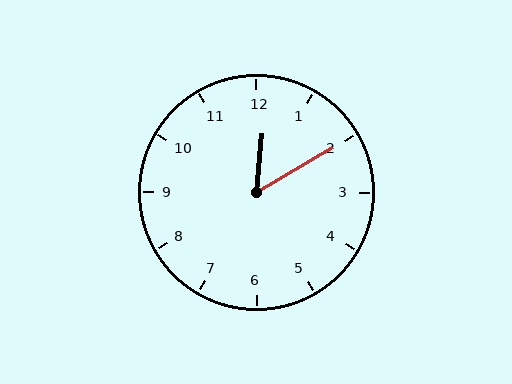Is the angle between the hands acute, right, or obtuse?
It is acute.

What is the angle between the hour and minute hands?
Approximately 55 degrees.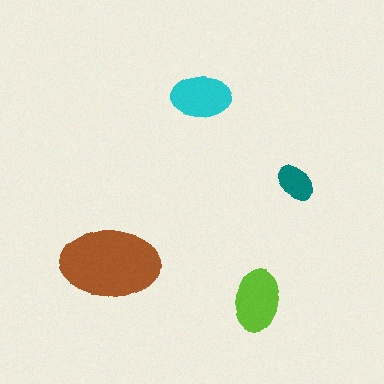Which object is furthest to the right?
The teal ellipse is rightmost.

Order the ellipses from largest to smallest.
the brown one, the lime one, the cyan one, the teal one.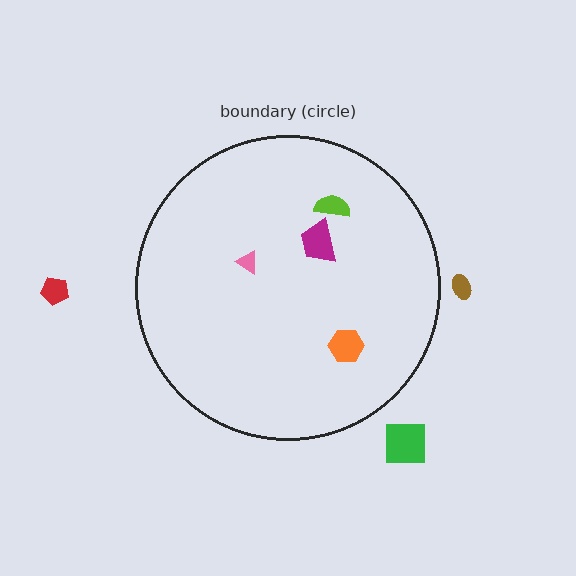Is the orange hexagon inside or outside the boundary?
Inside.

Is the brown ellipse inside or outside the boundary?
Outside.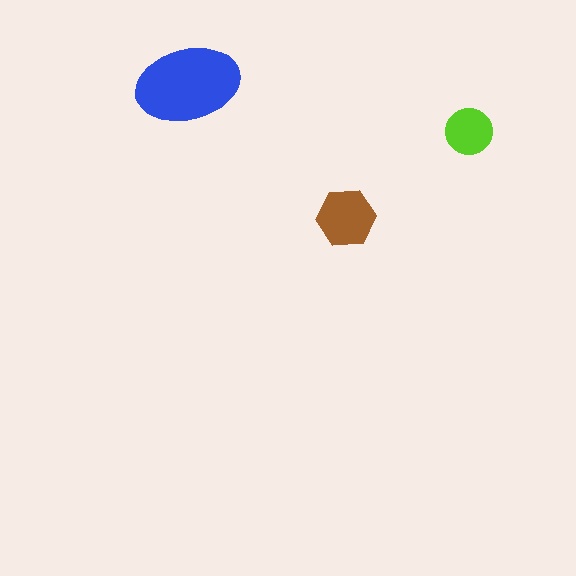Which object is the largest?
The blue ellipse.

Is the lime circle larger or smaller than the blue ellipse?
Smaller.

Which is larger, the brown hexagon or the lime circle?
The brown hexagon.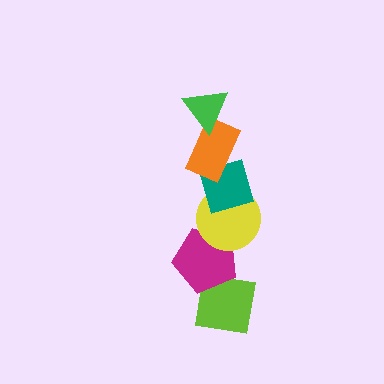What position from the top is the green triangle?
The green triangle is 1st from the top.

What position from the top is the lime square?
The lime square is 6th from the top.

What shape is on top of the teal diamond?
The orange rectangle is on top of the teal diamond.